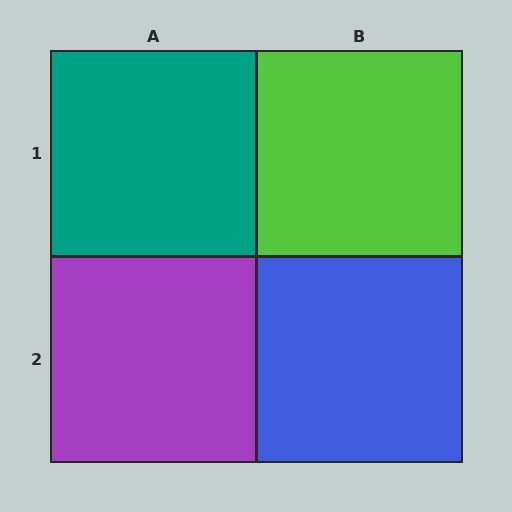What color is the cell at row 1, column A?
Teal.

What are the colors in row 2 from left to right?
Purple, blue.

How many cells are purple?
1 cell is purple.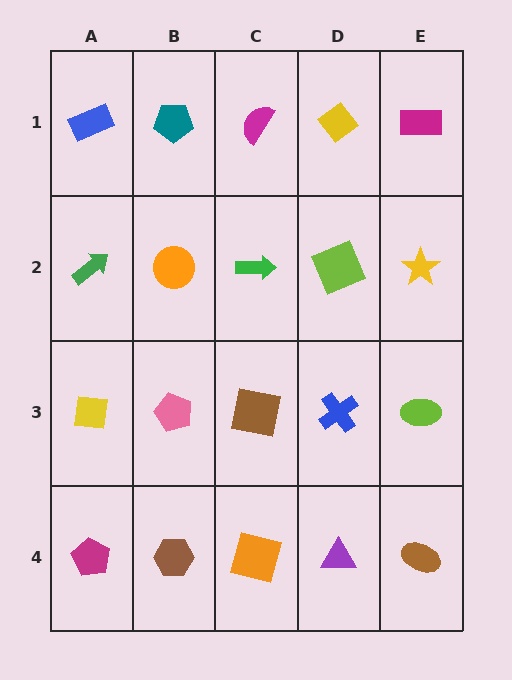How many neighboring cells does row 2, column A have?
3.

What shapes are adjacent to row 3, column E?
A yellow star (row 2, column E), a brown ellipse (row 4, column E), a blue cross (row 3, column D).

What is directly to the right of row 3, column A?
A pink pentagon.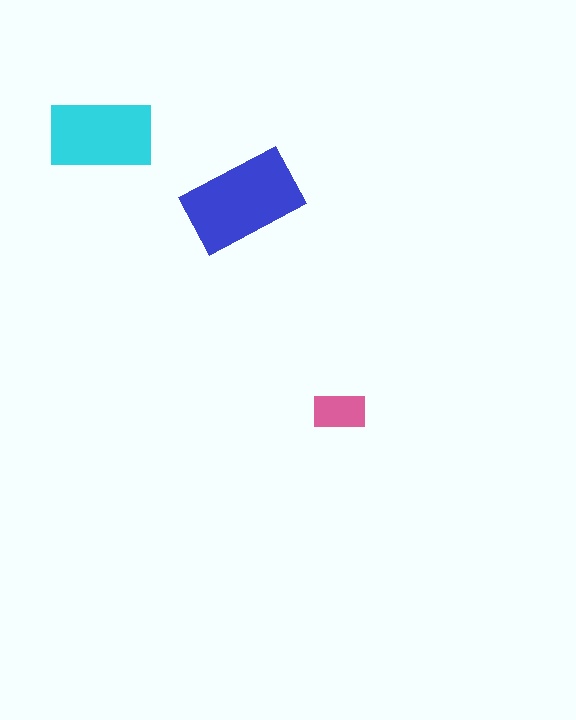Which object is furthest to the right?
The pink rectangle is rightmost.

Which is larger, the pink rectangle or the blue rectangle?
The blue one.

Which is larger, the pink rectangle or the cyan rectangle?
The cyan one.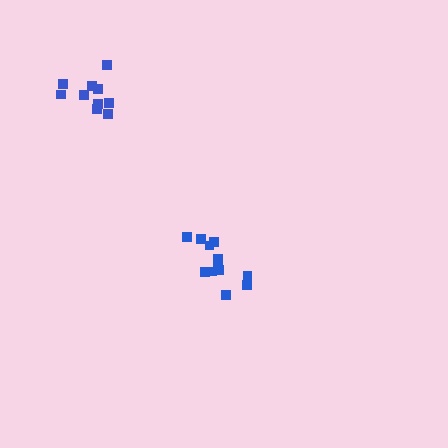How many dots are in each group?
Group 1: 12 dots, Group 2: 10 dots (22 total).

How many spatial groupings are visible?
There are 2 spatial groupings.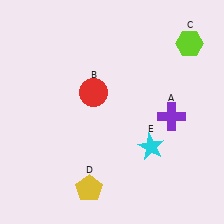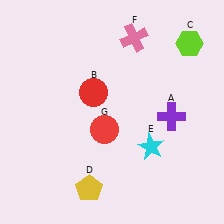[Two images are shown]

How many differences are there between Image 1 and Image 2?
There are 2 differences between the two images.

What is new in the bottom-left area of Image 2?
A red circle (G) was added in the bottom-left area of Image 2.